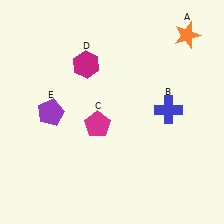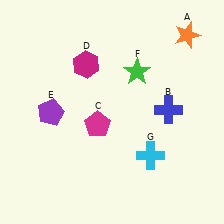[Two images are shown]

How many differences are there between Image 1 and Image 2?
There are 2 differences between the two images.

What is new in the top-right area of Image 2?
A green star (F) was added in the top-right area of Image 2.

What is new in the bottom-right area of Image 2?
A cyan cross (G) was added in the bottom-right area of Image 2.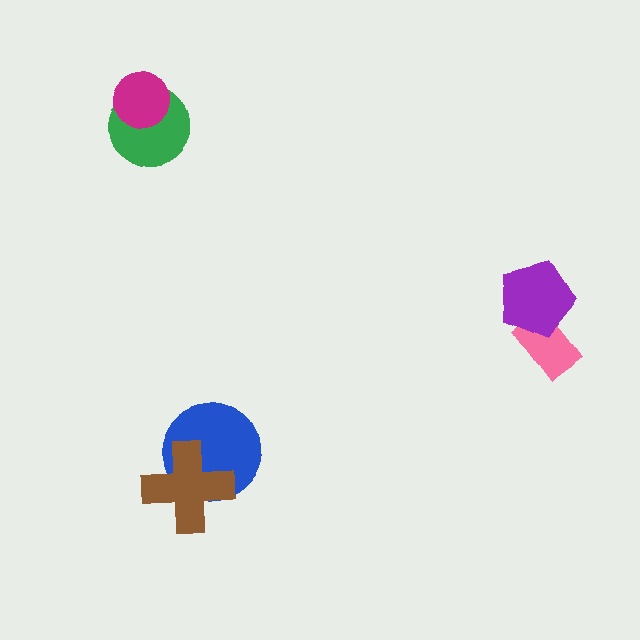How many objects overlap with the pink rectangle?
1 object overlaps with the pink rectangle.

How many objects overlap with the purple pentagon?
1 object overlaps with the purple pentagon.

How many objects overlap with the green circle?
1 object overlaps with the green circle.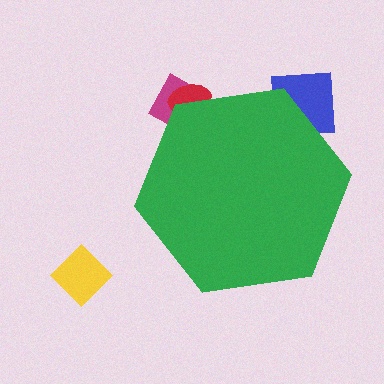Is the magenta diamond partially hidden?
Yes, the magenta diamond is partially hidden behind the green hexagon.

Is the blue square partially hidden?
Yes, the blue square is partially hidden behind the green hexagon.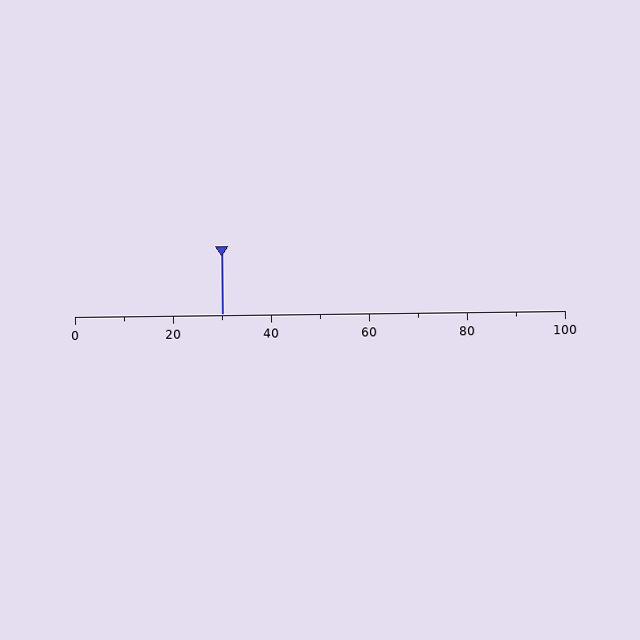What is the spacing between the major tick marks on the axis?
The major ticks are spaced 20 apart.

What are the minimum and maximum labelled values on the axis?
The axis runs from 0 to 100.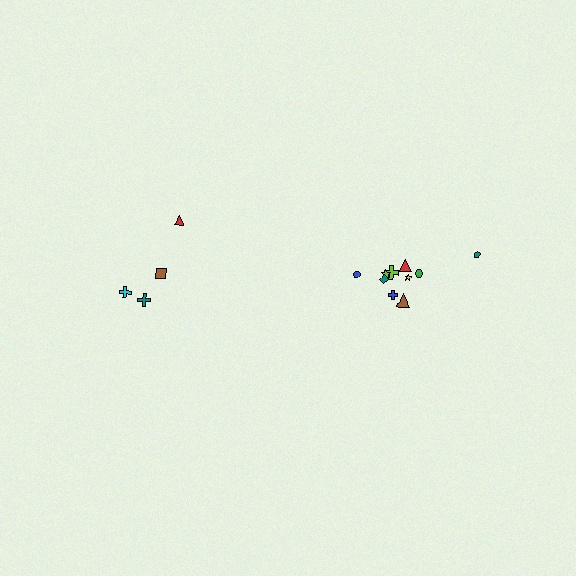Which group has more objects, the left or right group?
The right group.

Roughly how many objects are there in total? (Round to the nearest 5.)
Roughly 15 objects in total.